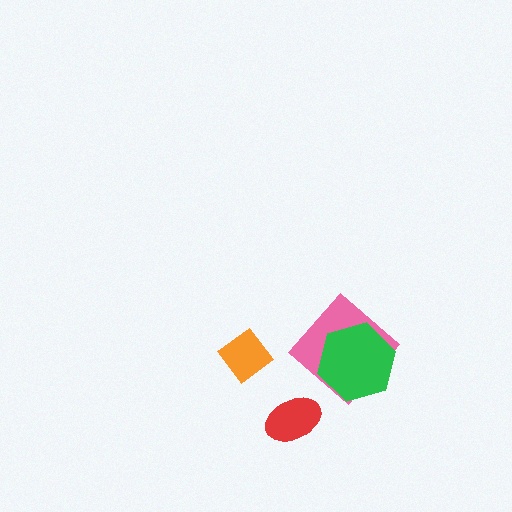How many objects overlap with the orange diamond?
0 objects overlap with the orange diamond.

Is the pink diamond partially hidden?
Yes, it is partially covered by another shape.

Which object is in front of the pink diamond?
The green hexagon is in front of the pink diamond.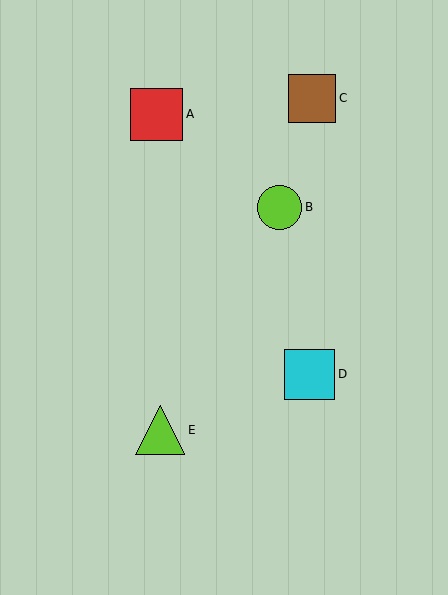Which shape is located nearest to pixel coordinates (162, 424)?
The lime triangle (labeled E) at (160, 430) is nearest to that location.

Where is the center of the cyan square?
The center of the cyan square is at (310, 374).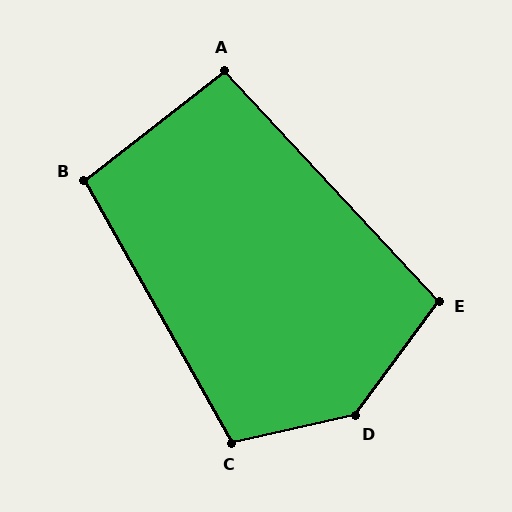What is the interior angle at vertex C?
Approximately 107 degrees (obtuse).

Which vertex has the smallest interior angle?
A, at approximately 95 degrees.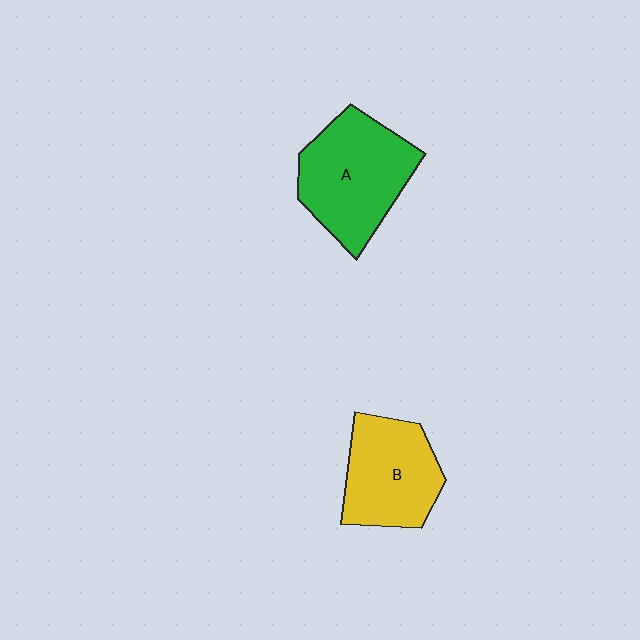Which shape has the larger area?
Shape A (green).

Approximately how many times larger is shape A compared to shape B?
Approximately 1.2 times.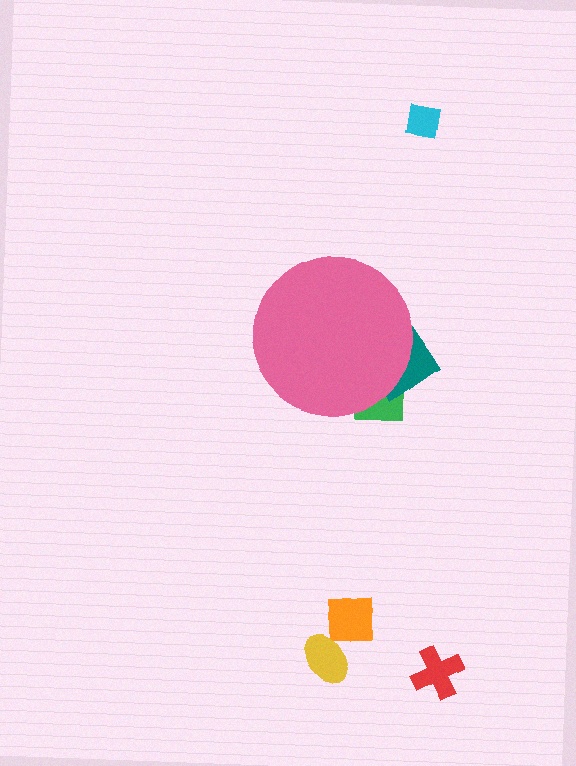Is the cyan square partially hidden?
No, the cyan square is fully visible.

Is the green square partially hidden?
Yes, the green square is partially hidden behind the pink circle.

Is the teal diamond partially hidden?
Yes, the teal diamond is partially hidden behind the pink circle.